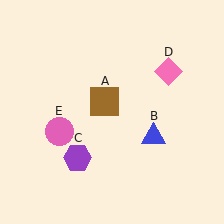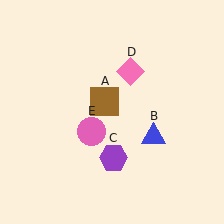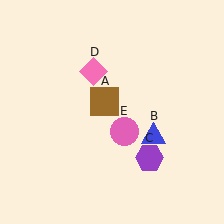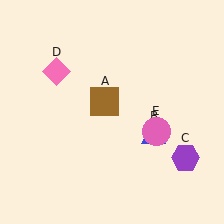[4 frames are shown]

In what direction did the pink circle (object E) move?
The pink circle (object E) moved right.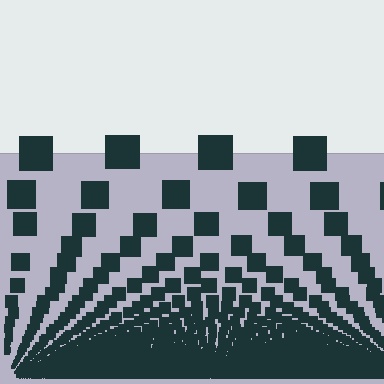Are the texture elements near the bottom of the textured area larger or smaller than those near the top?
Smaller. The gradient is inverted — elements near the bottom are smaller and denser.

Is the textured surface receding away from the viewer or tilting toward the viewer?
The surface appears to tilt toward the viewer. Texture elements get larger and sparser toward the top.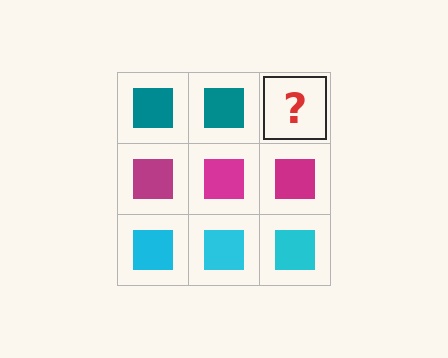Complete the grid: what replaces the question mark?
The question mark should be replaced with a teal square.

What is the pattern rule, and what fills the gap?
The rule is that each row has a consistent color. The gap should be filled with a teal square.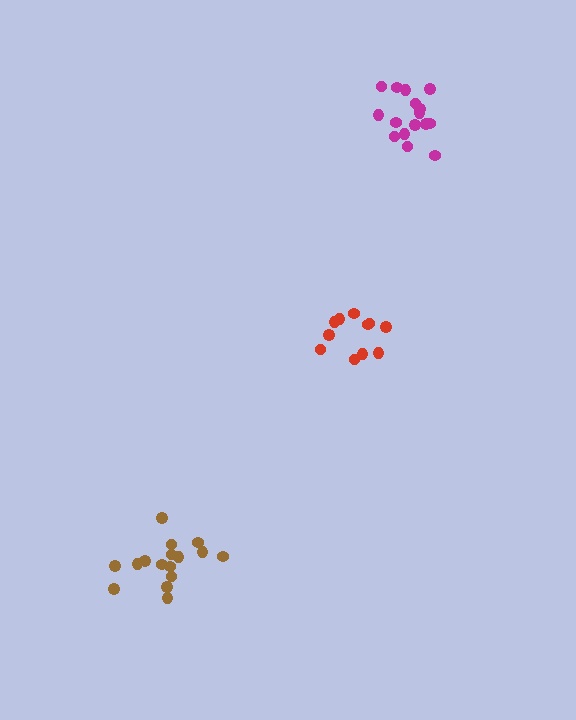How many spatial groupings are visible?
There are 3 spatial groupings.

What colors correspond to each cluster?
The clusters are colored: red, magenta, brown.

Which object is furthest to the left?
The brown cluster is leftmost.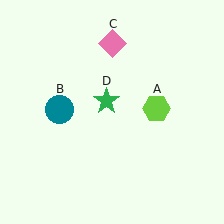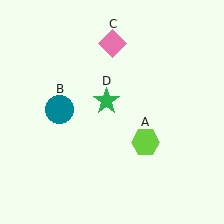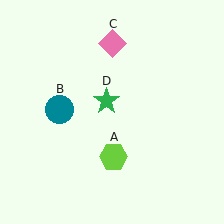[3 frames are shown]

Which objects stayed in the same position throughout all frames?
Teal circle (object B) and pink diamond (object C) and green star (object D) remained stationary.